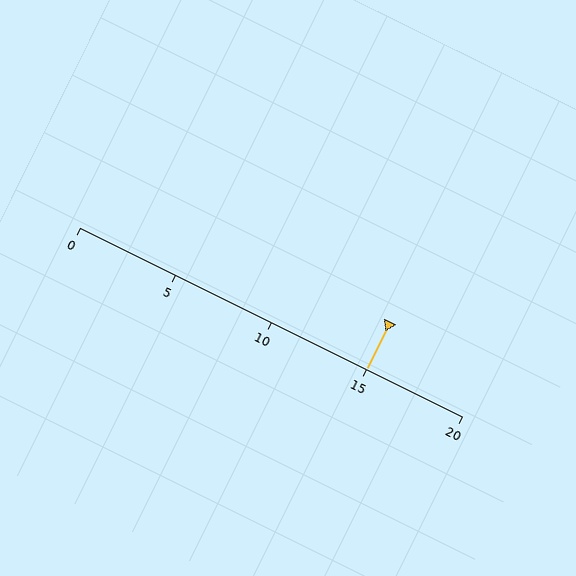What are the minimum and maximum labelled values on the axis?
The axis runs from 0 to 20.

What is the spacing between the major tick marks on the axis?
The major ticks are spaced 5 apart.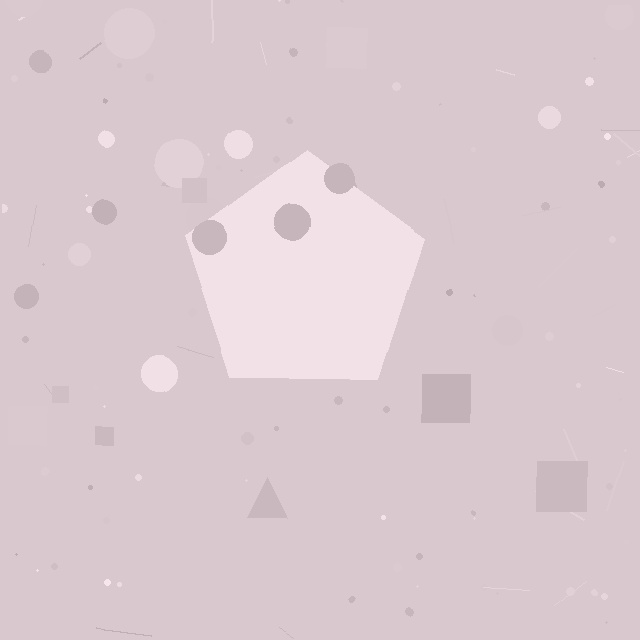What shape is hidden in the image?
A pentagon is hidden in the image.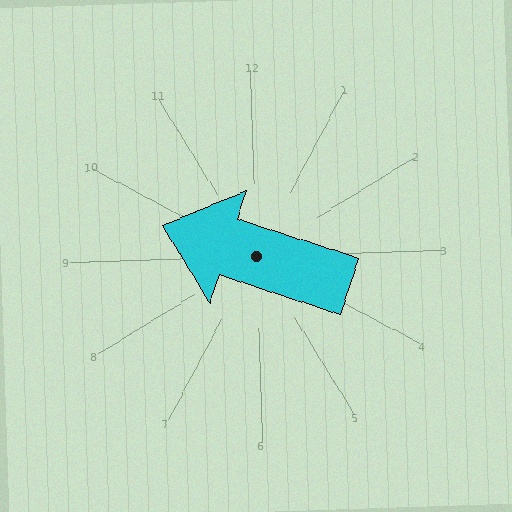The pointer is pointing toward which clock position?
Roughly 10 o'clock.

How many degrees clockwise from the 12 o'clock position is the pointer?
Approximately 290 degrees.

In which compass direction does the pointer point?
West.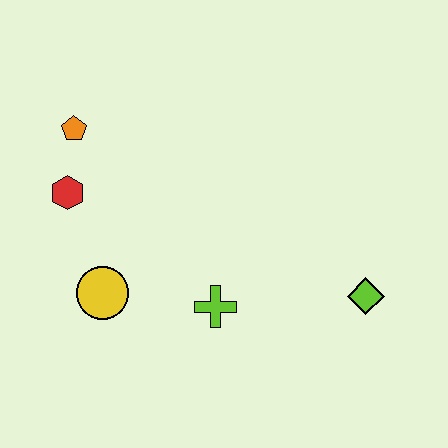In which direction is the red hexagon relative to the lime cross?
The red hexagon is to the left of the lime cross.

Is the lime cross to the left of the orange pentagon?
No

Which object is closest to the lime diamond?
The lime cross is closest to the lime diamond.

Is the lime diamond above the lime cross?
Yes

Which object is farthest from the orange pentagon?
The lime diamond is farthest from the orange pentagon.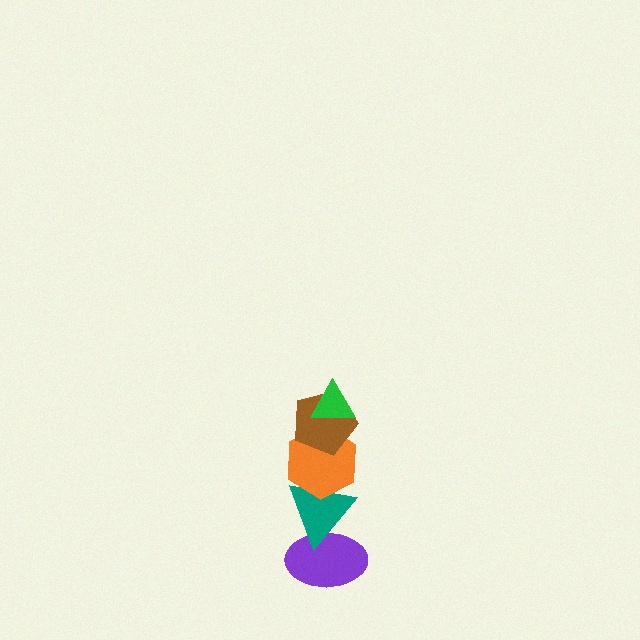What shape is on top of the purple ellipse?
The teal triangle is on top of the purple ellipse.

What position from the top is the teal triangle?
The teal triangle is 4th from the top.